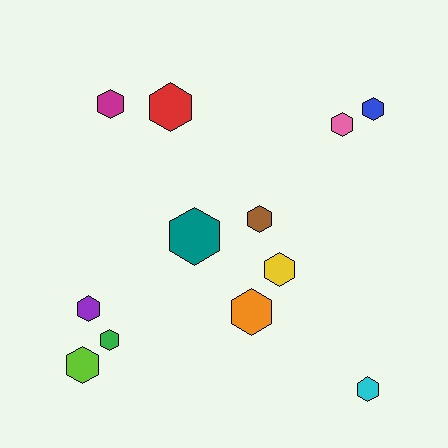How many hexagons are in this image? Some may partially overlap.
There are 12 hexagons.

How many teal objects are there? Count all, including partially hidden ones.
There is 1 teal object.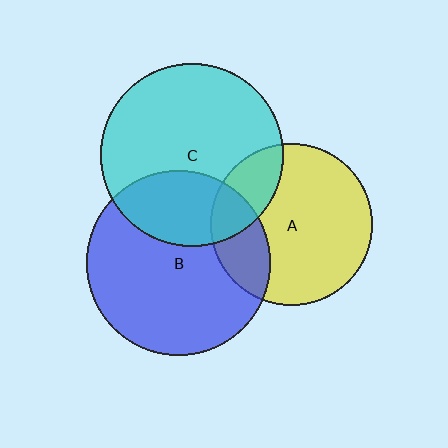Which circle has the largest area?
Circle B (blue).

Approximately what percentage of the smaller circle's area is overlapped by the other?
Approximately 30%.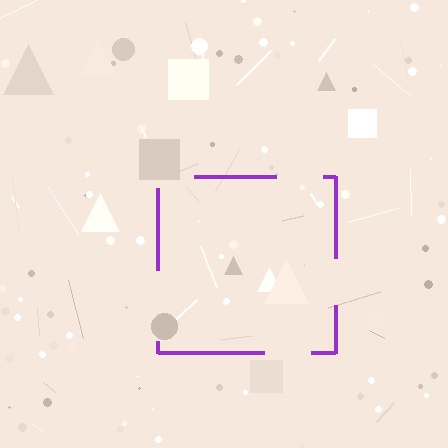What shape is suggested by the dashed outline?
The dashed outline suggests a square.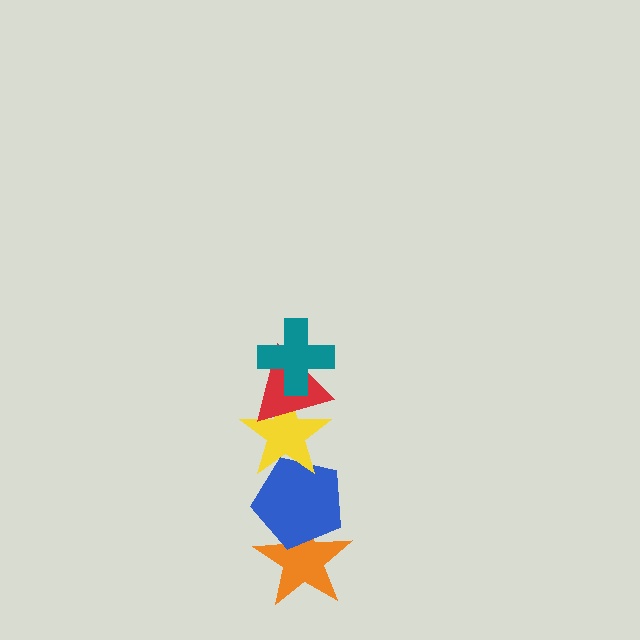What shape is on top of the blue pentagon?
The yellow star is on top of the blue pentagon.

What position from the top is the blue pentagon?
The blue pentagon is 4th from the top.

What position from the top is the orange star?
The orange star is 5th from the top.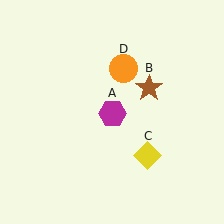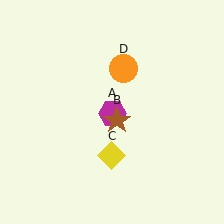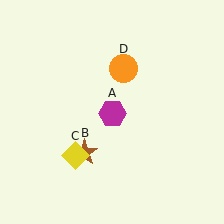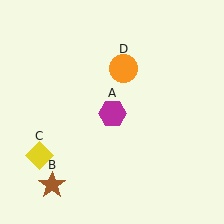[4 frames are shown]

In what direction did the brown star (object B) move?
The brown star (object B) moved down and to the left.